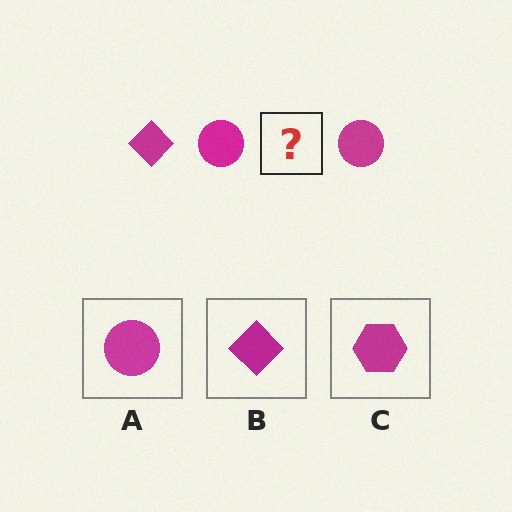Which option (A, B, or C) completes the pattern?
B.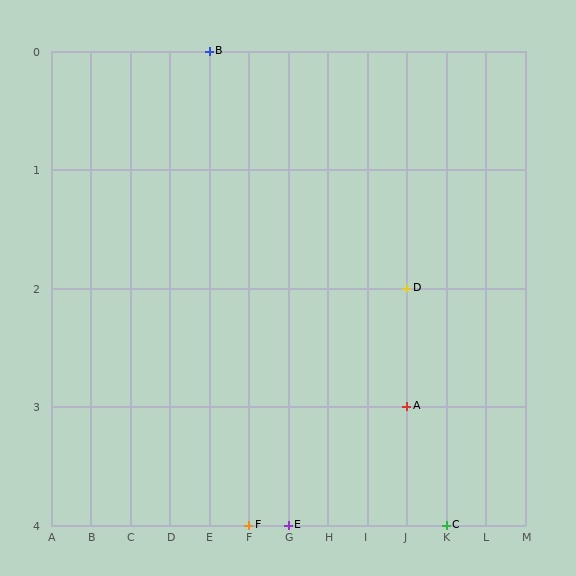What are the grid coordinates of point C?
Point C is at grid coordinates (K, 4).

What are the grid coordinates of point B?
Point B is at grid coordinates (E, 0).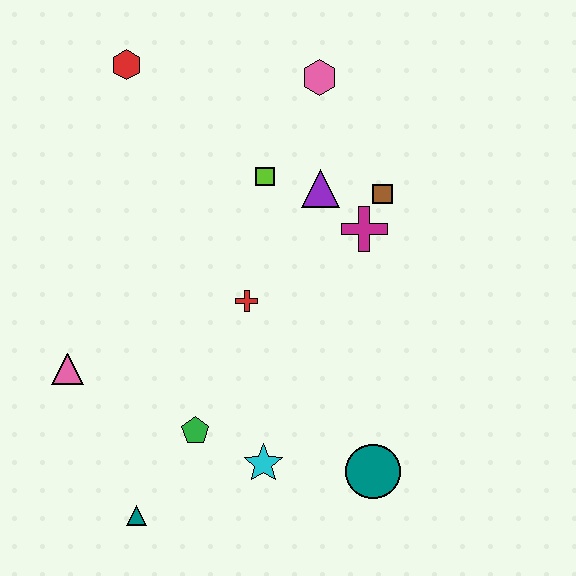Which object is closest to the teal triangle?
The green pentagon is closest to the teal triangle.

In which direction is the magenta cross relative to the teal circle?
The magenta cross is above the teal circle.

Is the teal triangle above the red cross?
No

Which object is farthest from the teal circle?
The red hexagon is farthest from the teal circle.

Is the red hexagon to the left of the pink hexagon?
Yes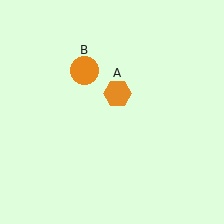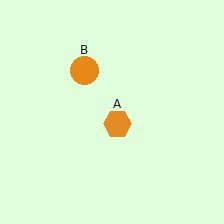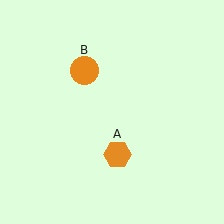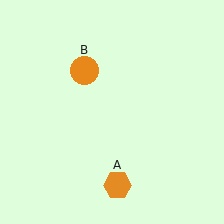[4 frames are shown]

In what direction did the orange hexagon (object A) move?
The orange hexagon (object A) moved down.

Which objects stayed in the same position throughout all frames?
Orange circle (object B) remained stationary.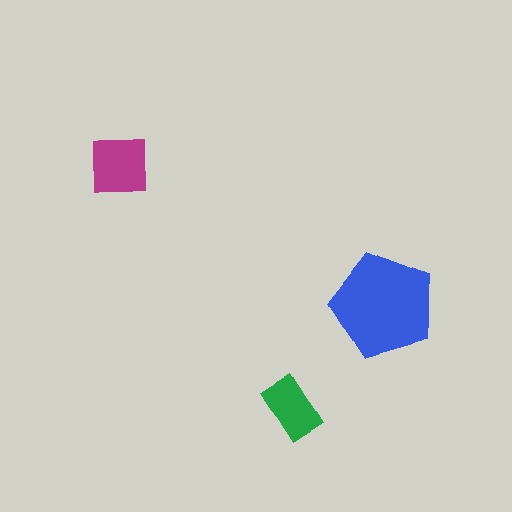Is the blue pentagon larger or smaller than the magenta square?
Larger.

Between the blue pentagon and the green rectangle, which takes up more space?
The blue pentagon.